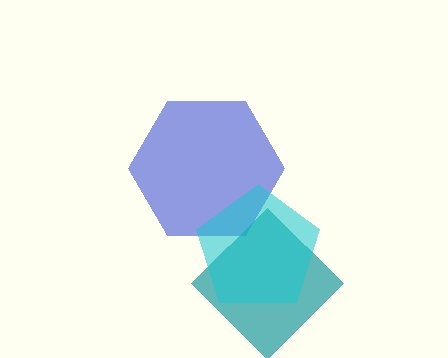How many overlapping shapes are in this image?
There are 3 overlapping shapes in the image.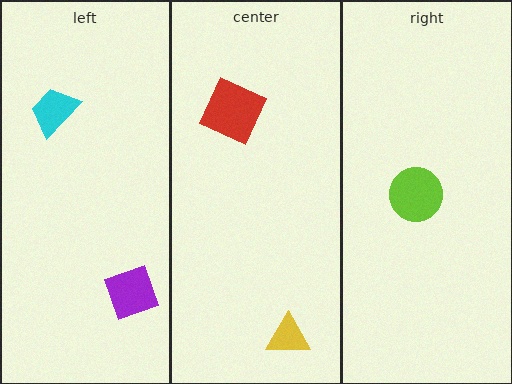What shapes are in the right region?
The lime circle.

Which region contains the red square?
The center region.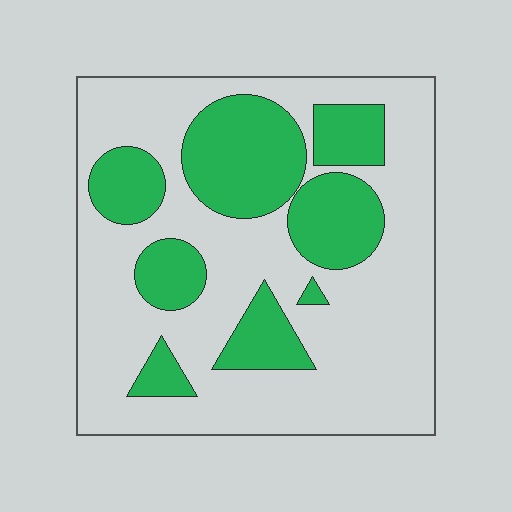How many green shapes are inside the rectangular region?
8.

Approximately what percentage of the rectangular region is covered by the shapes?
Approximately 30%.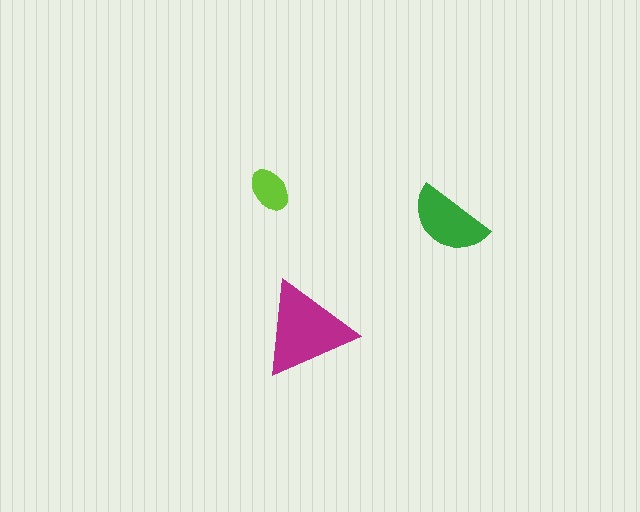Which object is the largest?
The magenta triangle.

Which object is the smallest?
The lime ellipse.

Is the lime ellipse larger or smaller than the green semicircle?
Smaller.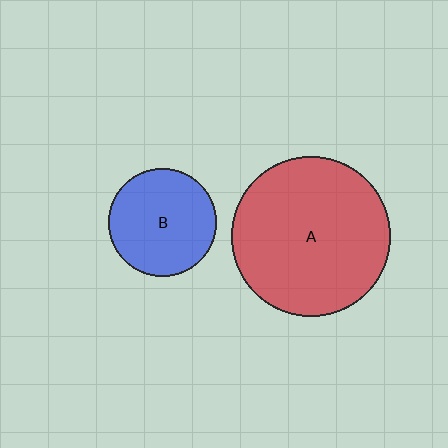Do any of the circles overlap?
No, none of the circles overlap.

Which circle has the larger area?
Circle A (red).